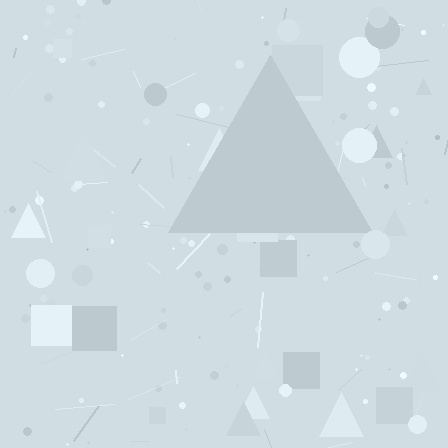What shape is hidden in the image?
A triangle is hidden in the image.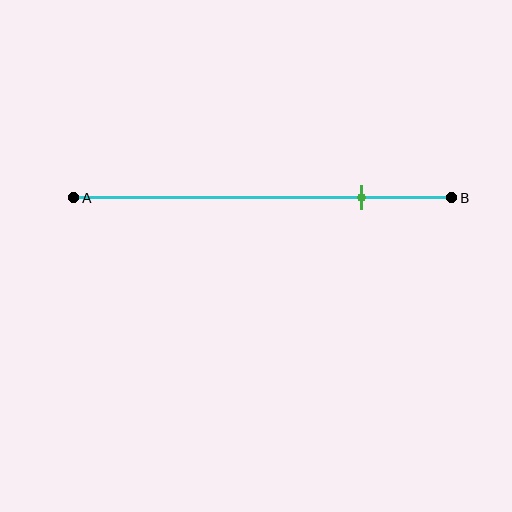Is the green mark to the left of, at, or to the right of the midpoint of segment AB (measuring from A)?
The green mark is to the right of the midpoint of segment AB.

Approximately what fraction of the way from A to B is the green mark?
The green mark is approximately 75% of the way from A to B.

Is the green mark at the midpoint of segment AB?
No, the mark is at about 75% from A, not at the 50% midpoint.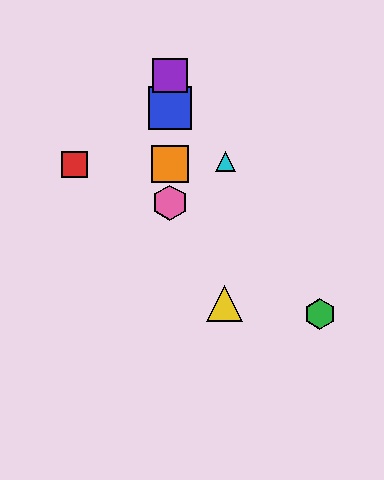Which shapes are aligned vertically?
The blue square, the purple square, the orange square, the pink hexagon are aligned vertically.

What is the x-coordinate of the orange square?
The orange square is at x≈170.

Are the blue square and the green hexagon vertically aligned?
No, the blue square is at x≈170 and the green hexagon is at x≈320.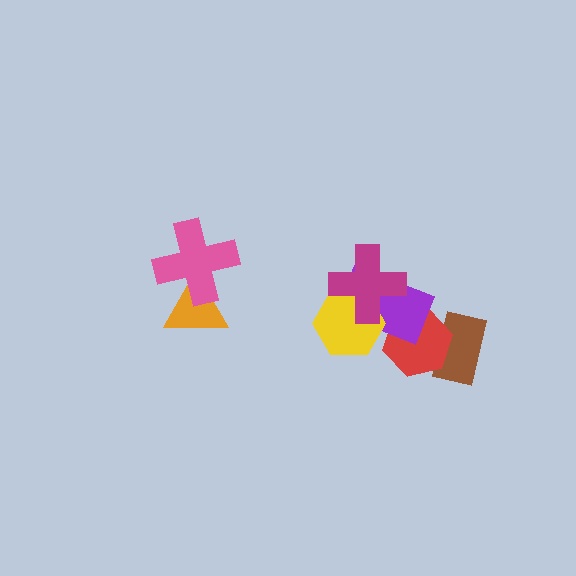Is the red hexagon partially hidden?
Yes, it is partially covered by another shape.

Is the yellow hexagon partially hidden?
Yes, it is partially covered by another shape.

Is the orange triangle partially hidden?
Yes, it is partially covered by another shape.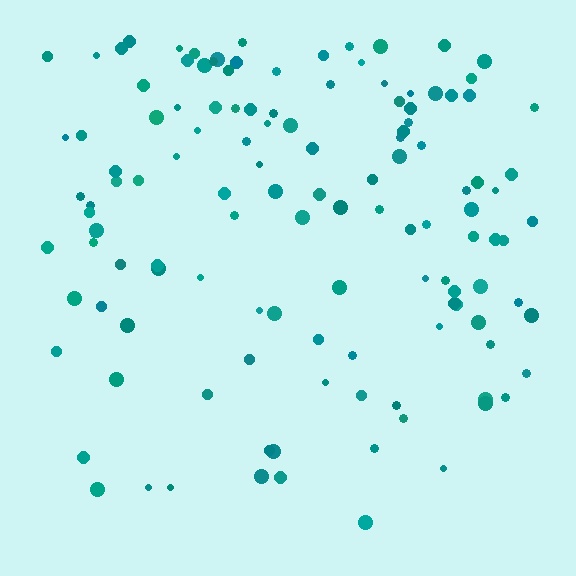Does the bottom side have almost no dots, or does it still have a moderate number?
Still a moderate number, just noticeably fewer than the top.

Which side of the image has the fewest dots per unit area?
The bottom.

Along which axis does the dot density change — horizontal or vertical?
Vertical.